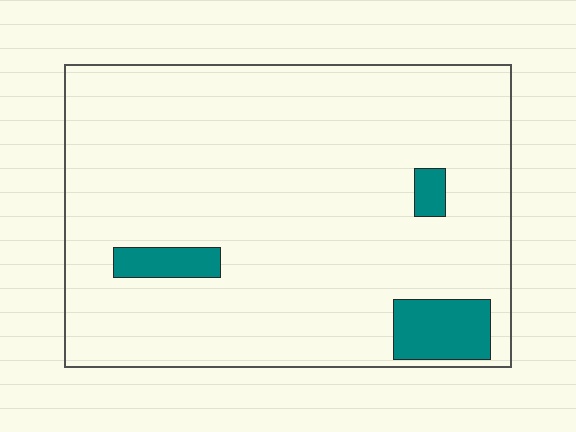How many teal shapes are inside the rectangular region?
3.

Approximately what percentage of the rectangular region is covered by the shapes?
Approximately 10%.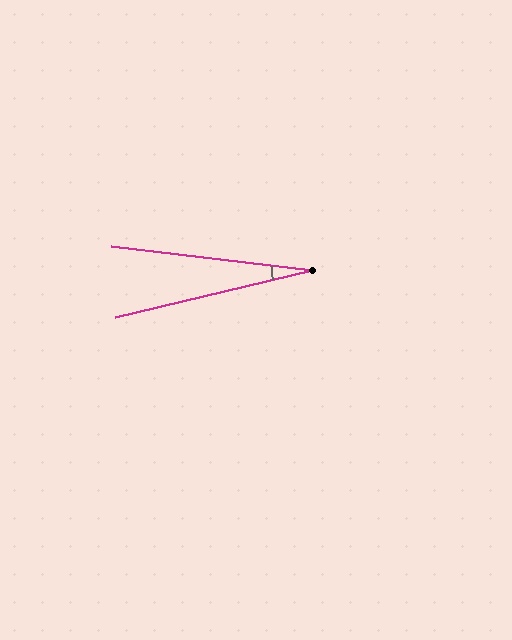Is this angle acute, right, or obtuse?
It is acute.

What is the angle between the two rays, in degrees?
Approximately 20 degrees.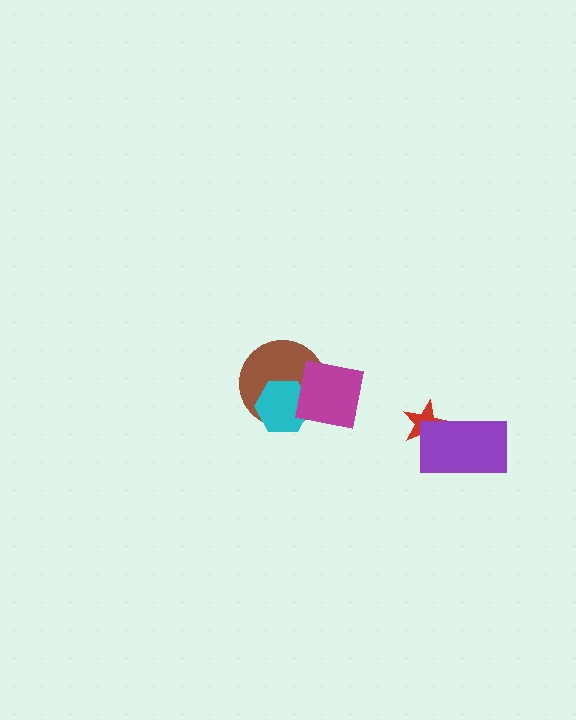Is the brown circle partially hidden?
Yes, it is partially covered by another shape.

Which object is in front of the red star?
The purple rectangle is in front of the red star.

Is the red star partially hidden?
Yes, it is partially covered by another shape.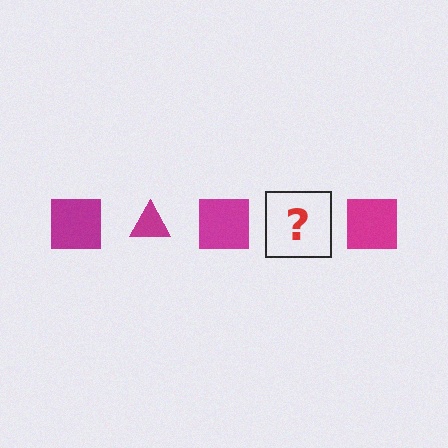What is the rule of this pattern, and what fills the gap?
The rule is that the pattern cycles through square, triangle shapes in magenta. The gap should be filled with a magenta triangle.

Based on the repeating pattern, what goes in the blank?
The blank should be a magenta triangle.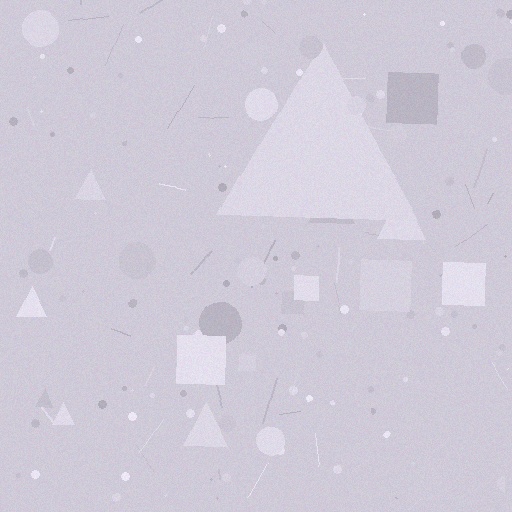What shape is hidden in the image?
A triangle is hidden in the image.